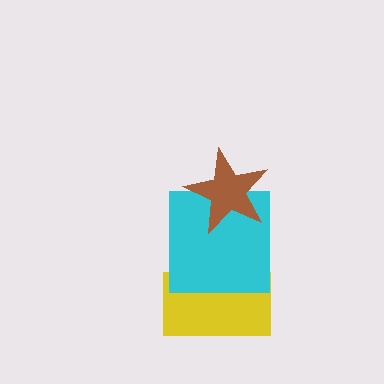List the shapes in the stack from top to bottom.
From top to bottom: the brown star, the cyan square, the yellow rectangle.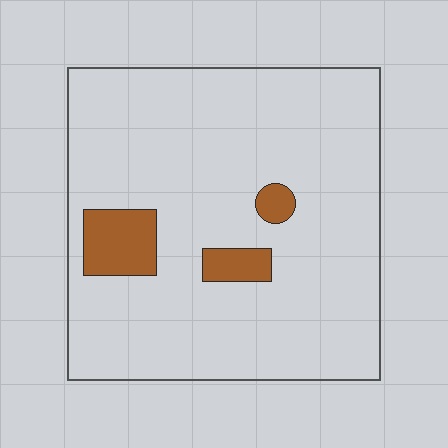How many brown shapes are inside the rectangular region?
3.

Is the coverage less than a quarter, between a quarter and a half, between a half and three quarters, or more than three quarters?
Less than a quarter.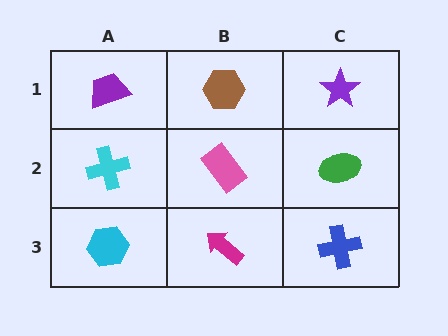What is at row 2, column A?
A cyan cross.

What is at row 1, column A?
A purple trapezoid.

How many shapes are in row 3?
3 shapes.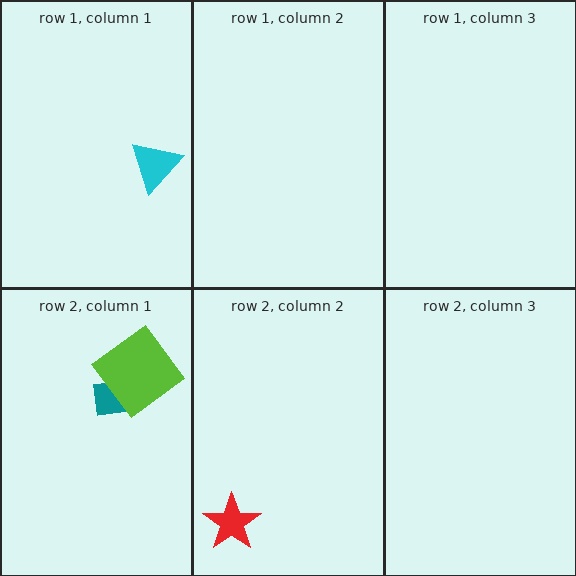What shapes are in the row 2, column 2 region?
The red star.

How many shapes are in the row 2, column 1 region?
2.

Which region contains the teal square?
The row 2, column 1 region.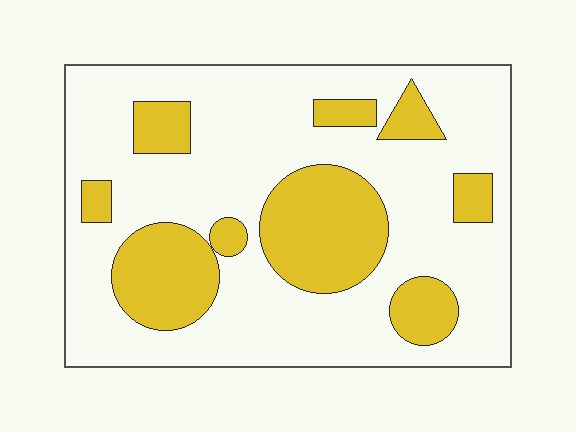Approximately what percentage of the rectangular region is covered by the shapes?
Approximately 30%.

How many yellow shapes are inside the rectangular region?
9.